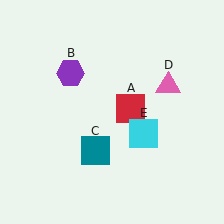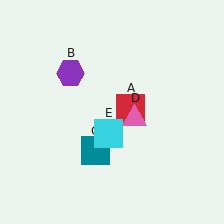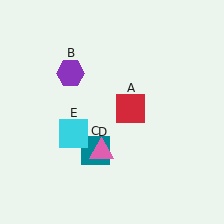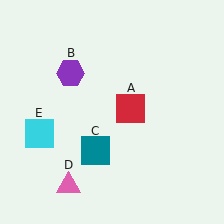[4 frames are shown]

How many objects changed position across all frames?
2 objects changed position: pink triangle (object D), cyan square (object E).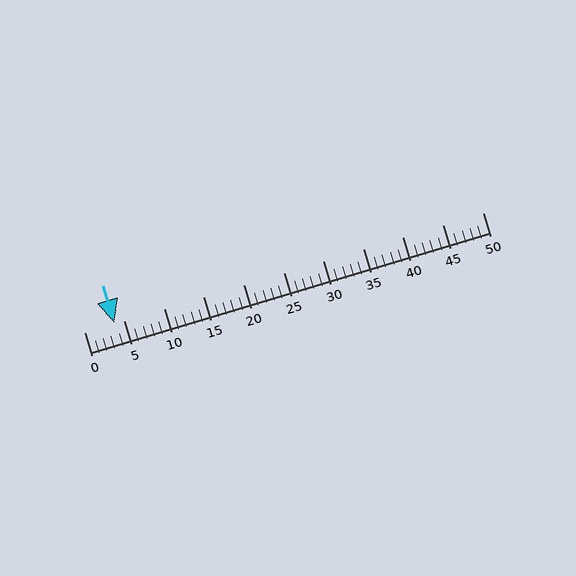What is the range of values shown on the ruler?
The ruler shows values from 0 to 50.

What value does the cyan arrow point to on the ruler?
The cyan arrow points to approximately 4.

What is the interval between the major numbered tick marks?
The major tick marks are spaced 5 units apart.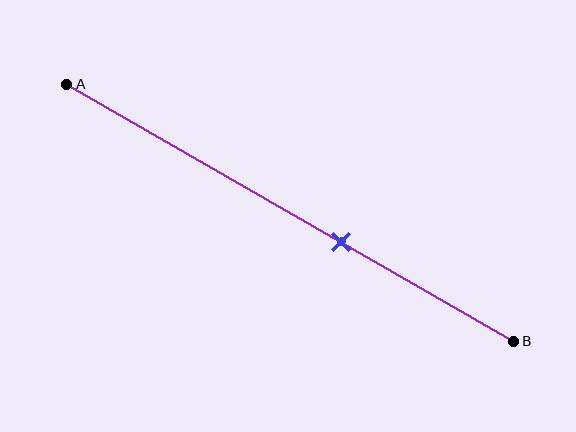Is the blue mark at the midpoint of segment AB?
No, the mark is at about 60% from A, not at the 50% midpoint.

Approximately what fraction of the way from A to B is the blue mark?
The blue mark is approximately 60% of the way from A to B.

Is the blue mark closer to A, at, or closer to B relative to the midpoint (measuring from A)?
The blue mark is closer to point B than the midpoint of segment AB.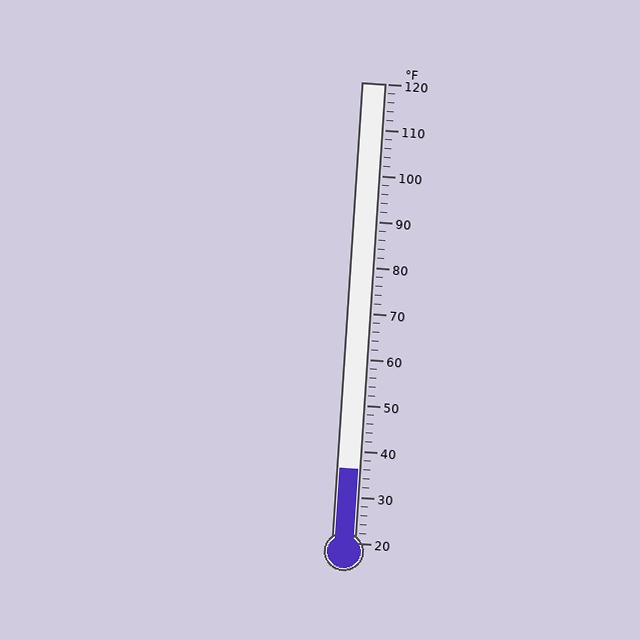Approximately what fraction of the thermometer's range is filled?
The thermometer is filled to approximately 15% of its range.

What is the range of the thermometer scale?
The thermometer scale ranges from 20°F to 120°F.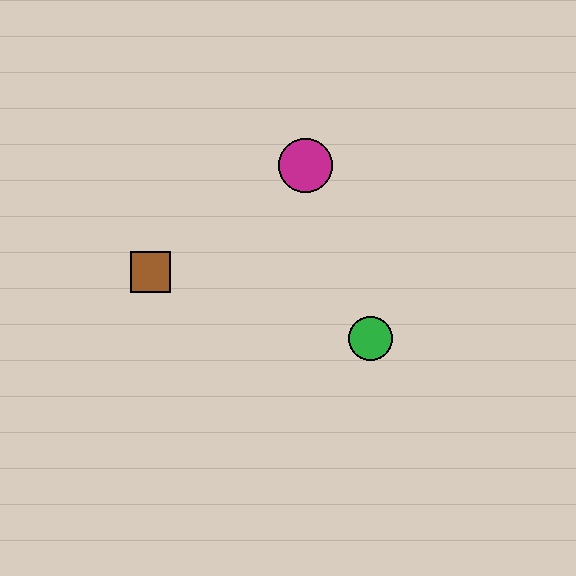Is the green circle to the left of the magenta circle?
No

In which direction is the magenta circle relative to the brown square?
The magenta circle is to the right of the brown square.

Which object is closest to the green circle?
The magenta circle is closest to the green circle.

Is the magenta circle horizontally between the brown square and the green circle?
Yes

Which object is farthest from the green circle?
The brown square is farthest from the green circle.